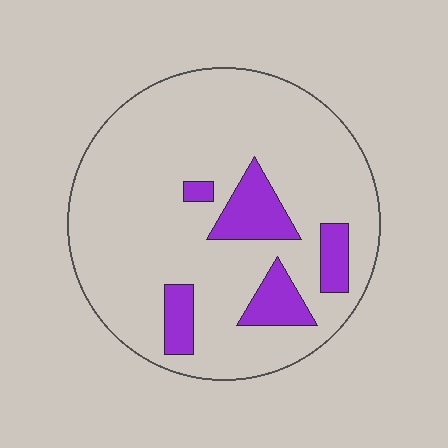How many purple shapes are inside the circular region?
5.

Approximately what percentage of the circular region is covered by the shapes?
Approximately 15%.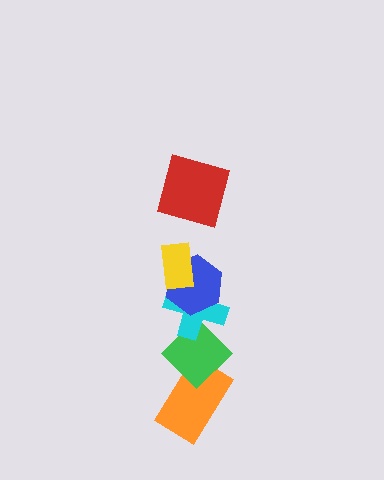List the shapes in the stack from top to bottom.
From top to bottom: the red square, the yellow rectangle, the blue hexagon, the cyan cross, the green diamond, the orange rectangle.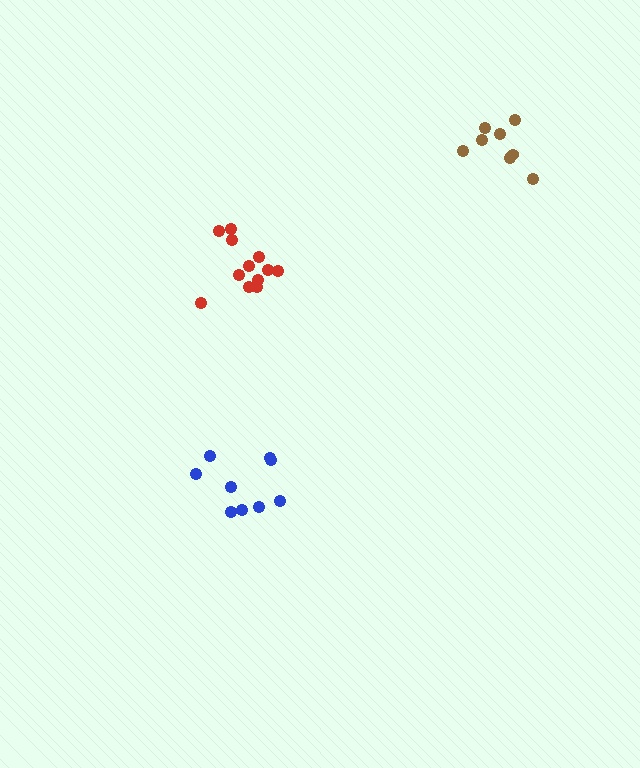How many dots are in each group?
Group 1: 12 dots, Group 2: 8 dots, Group 3: 9 dots (29 total).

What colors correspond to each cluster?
The clusters are colored: red, brown, blue.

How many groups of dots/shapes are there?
There are 3 groups.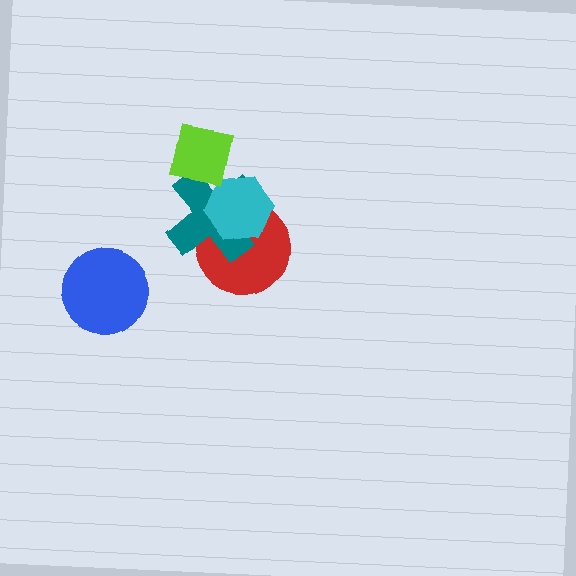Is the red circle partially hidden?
Yes, it is partially covered by another shape.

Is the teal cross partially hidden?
Yes, it is partially covered by another shape.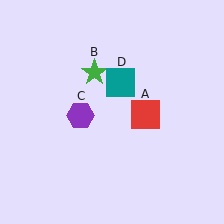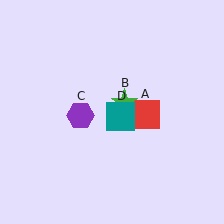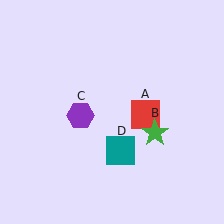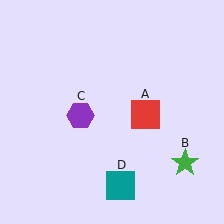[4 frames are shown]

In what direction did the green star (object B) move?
The green star (object B) moved down and to the right.